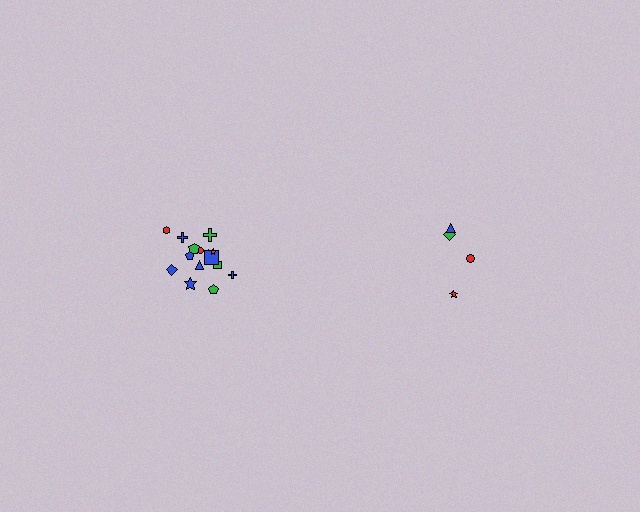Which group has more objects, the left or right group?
The left group.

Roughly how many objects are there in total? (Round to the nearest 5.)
Roughly 20 objects in total.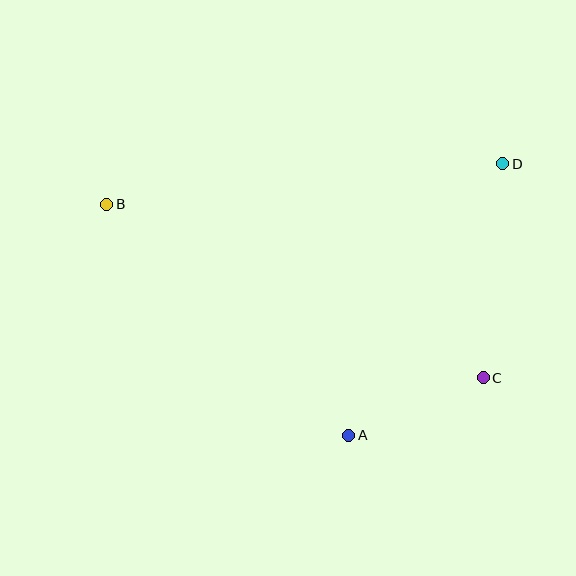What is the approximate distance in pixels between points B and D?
The distance between B and D is approximately 398 pixels.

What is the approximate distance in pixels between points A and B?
The distance between A and B is approximately 335 pixels.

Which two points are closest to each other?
Points A and C are closest to each other.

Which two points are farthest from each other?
Points B and C are farthest from each other.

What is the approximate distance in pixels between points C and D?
The distance between C and D is approximately 215 pixels.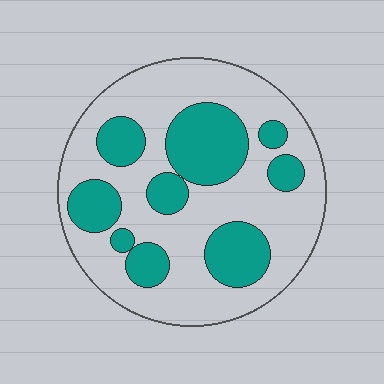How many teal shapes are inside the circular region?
9.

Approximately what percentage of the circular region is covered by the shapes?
Approximately 35%.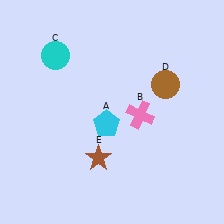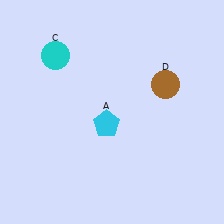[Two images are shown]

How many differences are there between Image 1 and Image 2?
There are 2 differences between the two images.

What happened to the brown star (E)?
The brown star (E) was removed in Image 2. It was in the bottom-left area of Image 1.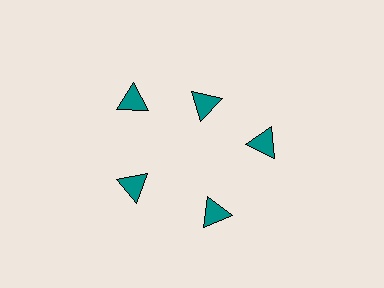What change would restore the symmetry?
The symmetry would be restored by moving it outward, back onto the ring so that all 5 triangles sit at equal angles and equal distance from the center.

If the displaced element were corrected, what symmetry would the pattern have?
It would have 5-fold rotational symmetry — the pattern would map onto itself every 72 degrees.